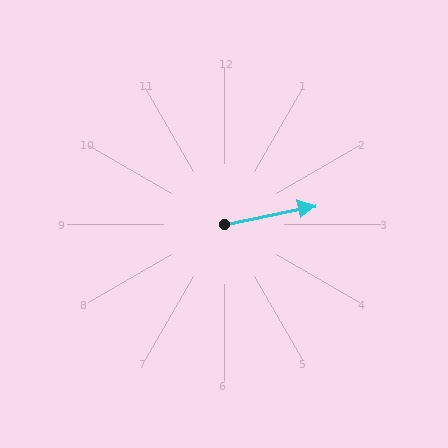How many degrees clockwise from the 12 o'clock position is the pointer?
Approximately 78 degrees.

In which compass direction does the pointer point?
East.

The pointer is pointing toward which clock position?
Roughly 3 o'clock.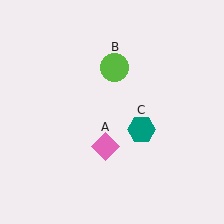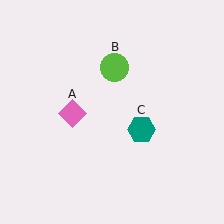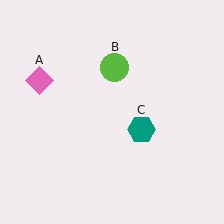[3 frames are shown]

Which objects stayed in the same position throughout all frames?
Lime circle (object B) and teal hexagon (object C) remained stationary.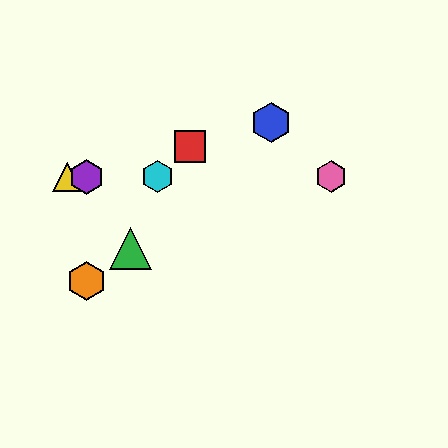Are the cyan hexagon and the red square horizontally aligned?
No, the cyan hexagon is at y≈177 and the red square is at y≈147.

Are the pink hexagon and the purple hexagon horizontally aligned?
Yes, both are at y≈177.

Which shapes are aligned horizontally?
The yellow triangle, the purple hexagon, the cyan hexagon, the pink hexagon are aligned horizontally.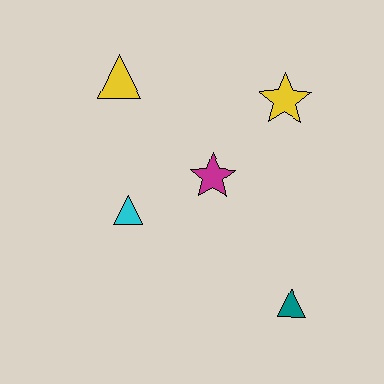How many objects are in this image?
There are 5 objects.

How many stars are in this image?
There are 2 stars.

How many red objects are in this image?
There are no red objects.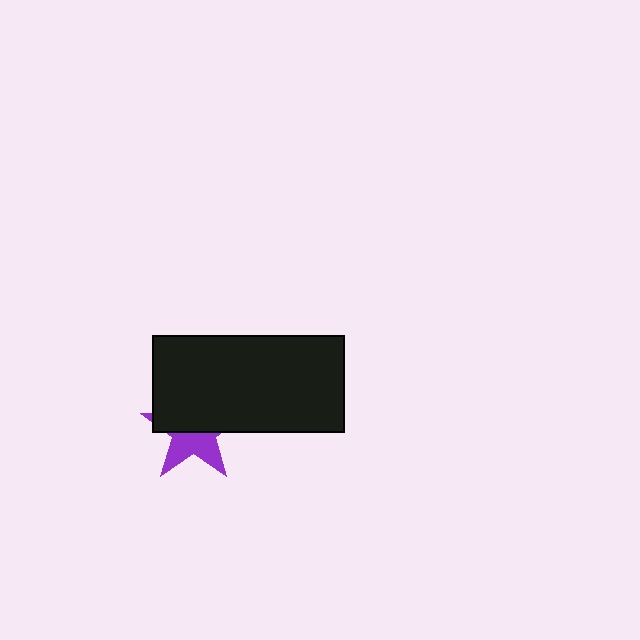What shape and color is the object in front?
The object in front is a black rectangle.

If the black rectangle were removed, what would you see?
You would see the complete purple star.